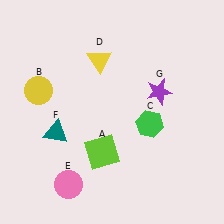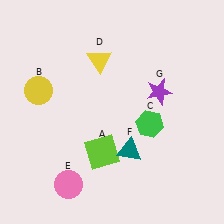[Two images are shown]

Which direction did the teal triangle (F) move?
The teal triangle (F) moved right.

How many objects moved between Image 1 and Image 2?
1 object moved between the two images.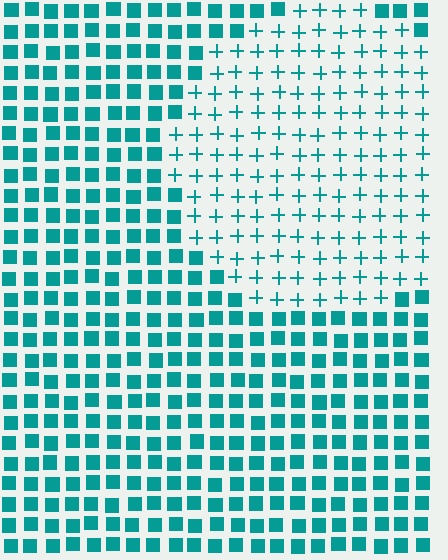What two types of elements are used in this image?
The image uses plus signs inside the circle region and squares outside it.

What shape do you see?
I see a circle.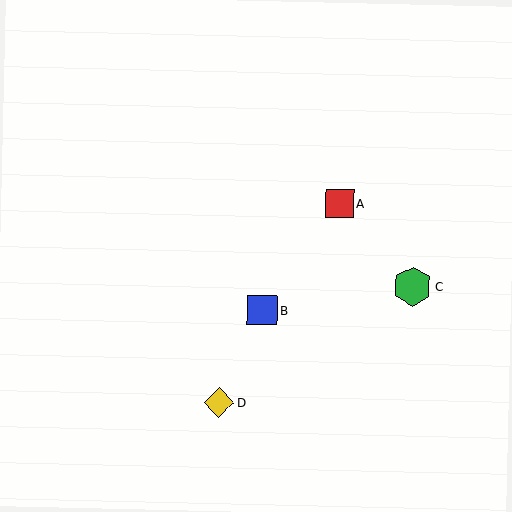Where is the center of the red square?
The center of the red square is at (340, 204).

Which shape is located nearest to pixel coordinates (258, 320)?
The blue square (labeled B) at (262, 310) is nearest to that location.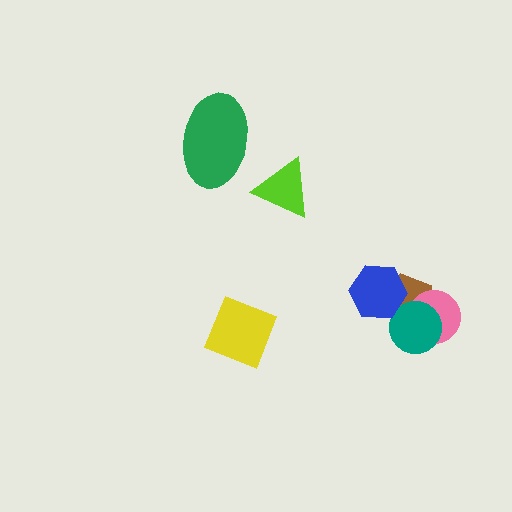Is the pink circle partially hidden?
Yes, it is partially covered by another shape.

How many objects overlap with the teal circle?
2 objects overlap with the teal circle.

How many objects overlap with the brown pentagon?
3 objects overlap with the brown pentagon.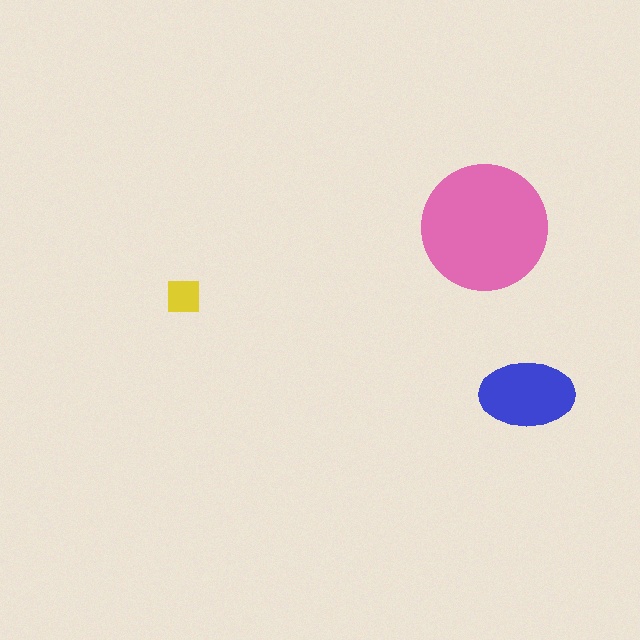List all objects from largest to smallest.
The pink circle, the blue ellipse, the yellow square.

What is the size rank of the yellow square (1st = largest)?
3rd.